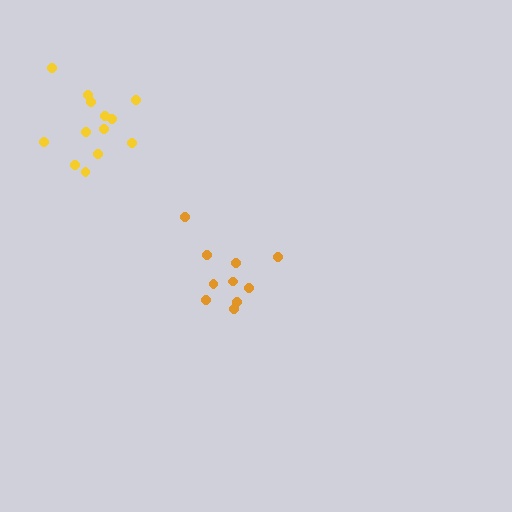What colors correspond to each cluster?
The clusters are colored: yellow, orange.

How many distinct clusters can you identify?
There are 2 distinct clusters.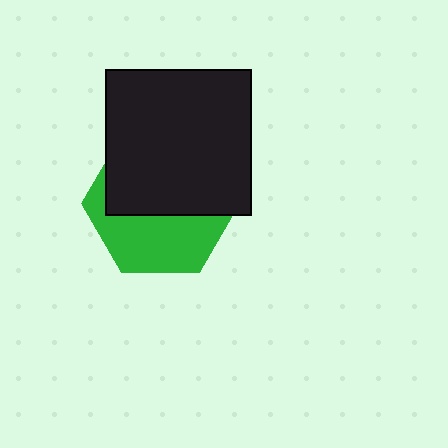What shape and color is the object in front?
The object in front is a black square.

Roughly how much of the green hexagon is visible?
A small part of it is visible (roughly 44%).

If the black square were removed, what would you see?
You would see the complete green hexagon.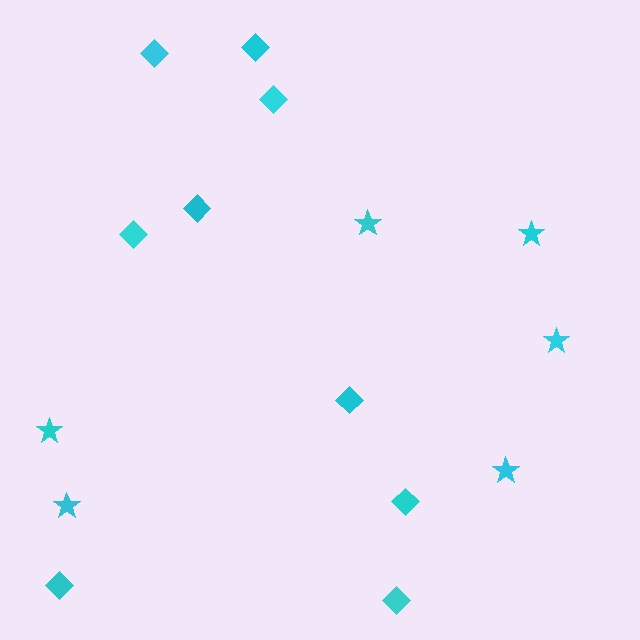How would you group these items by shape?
There are 2 groups: one group of diamonds (9) and one group of stars (6).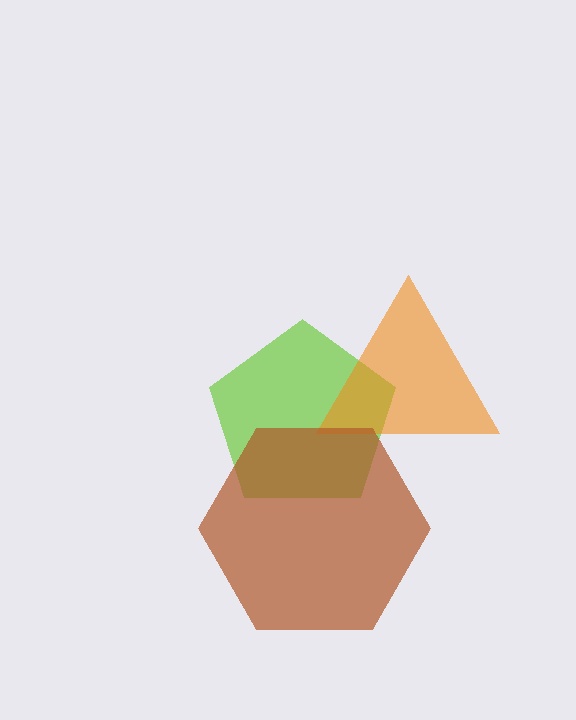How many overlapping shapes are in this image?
There are 3 overlapping shapes in the image.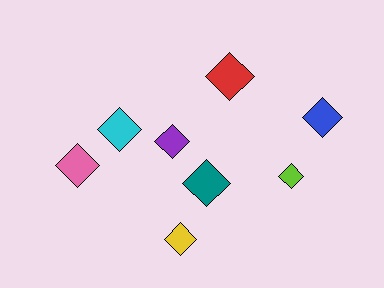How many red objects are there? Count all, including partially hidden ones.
There is 1 red object.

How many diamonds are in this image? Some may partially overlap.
There are 8 diamonds.